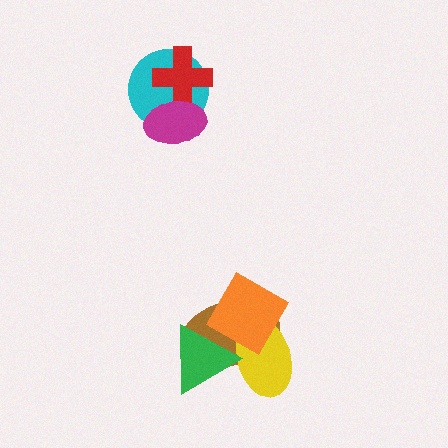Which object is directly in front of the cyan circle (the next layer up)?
The red cross is directly in front of the cyan circle.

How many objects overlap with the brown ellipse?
3 objects overlap with the brown ellipse.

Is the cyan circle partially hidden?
Yes, it is partially covered by another shape.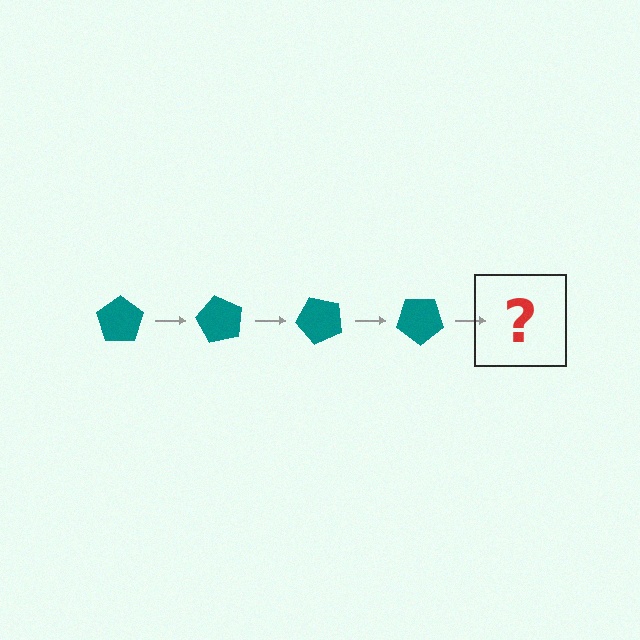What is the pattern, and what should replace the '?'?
The pattern is that the pentagon rotates 60 degrees each step. The '?' should be a teal pentagon rotated 240 degrees.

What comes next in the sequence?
The next element should be a teal pentagon rotated 240 degrees.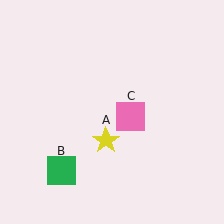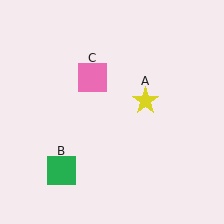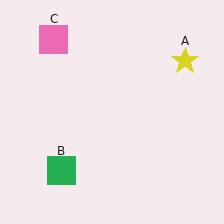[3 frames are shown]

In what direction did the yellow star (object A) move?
The yellow star (object A) moved up and to the right.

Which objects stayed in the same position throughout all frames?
Green square (object B) remained stationary.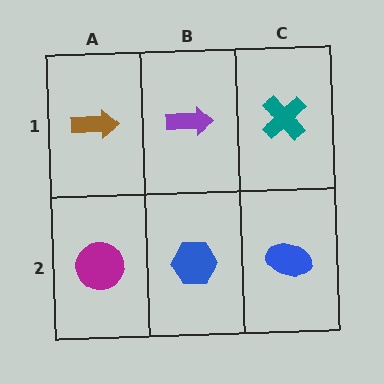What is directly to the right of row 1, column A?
A purple arrow.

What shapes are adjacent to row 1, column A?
A magenta circle (row 2, column A), a purple arrow (row 1, column B).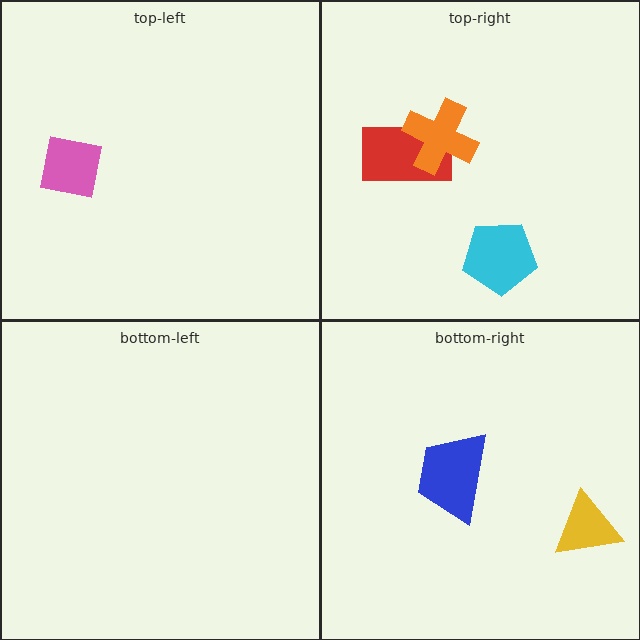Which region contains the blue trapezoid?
The bottom-right region.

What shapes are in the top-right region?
The red rectangle, the orange cross, the cyan pentagon.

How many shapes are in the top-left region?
1.